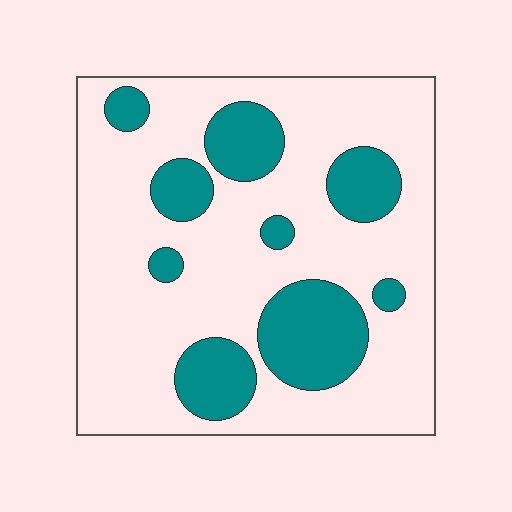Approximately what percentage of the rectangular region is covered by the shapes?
Approximately 25%.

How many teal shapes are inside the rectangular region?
9.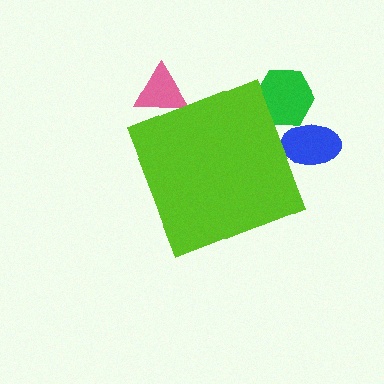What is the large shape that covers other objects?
A lime diamond.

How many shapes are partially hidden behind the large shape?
3 shapes are partially hidden.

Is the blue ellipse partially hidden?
Yes, the blue ellipse is partially hidden behind the lime diamond.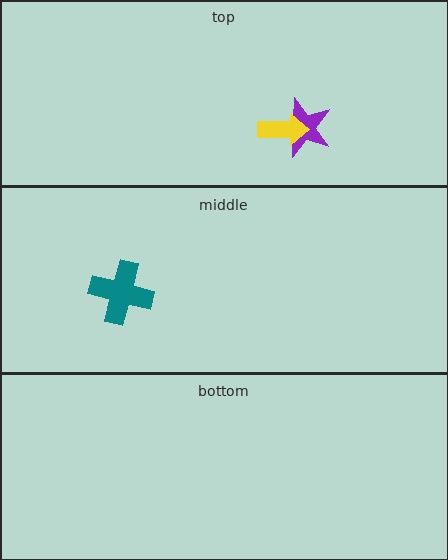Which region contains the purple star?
The top region.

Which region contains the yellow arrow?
The top region.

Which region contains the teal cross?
The middle region.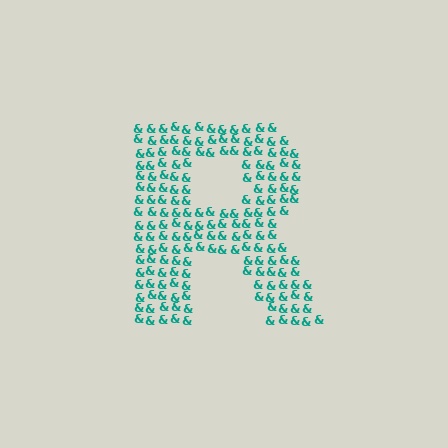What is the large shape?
The large shape is the letter R.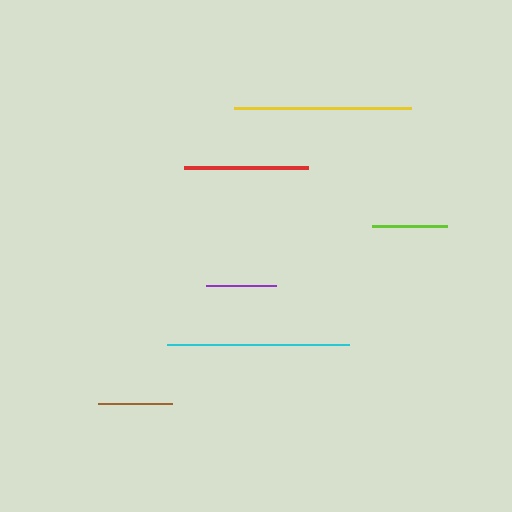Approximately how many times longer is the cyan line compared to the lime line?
The cyan line is approximately 2.4 times the length of the lime line.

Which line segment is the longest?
The cyan line is the longest at approximately 182 pixels.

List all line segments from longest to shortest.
From longest to shortest: cyan, yellow, red, lime, brown, purple.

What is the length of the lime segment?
The lime segment is approximately 76 pixels long.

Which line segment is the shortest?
The purple line is the shortest at approximately 70 pixels.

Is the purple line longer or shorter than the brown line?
The brown line is longer than the purple line.